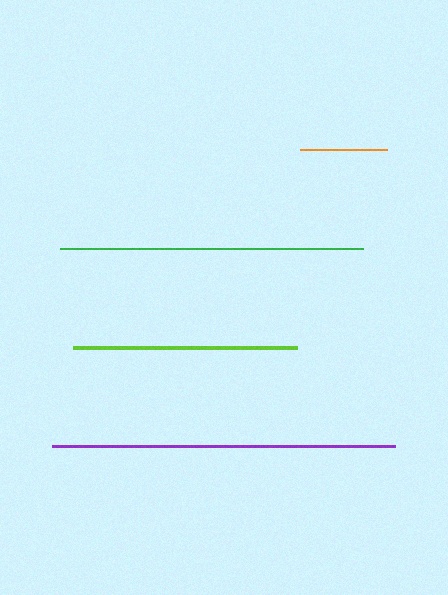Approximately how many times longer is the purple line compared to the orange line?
The purple line is approximately 4.0 times the length of the orange line.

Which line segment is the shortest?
The orange line is the shortest at approximately 86 pixels.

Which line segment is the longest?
The purple line is the longest at approximately 343 pixels.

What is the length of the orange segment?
The orange segment is approximately 86 pixels long.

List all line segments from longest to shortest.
From longest to shortest: purple, green, lime, orange.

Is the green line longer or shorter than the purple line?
The purple line is longer than the green line.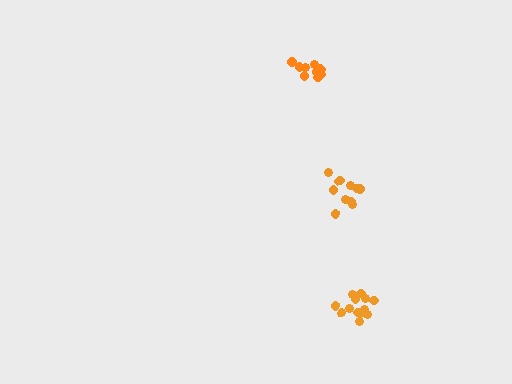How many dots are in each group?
Group 1: 11 dots, Group 2: 10 dots, Group 3: 14 dots (35 total).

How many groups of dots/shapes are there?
There are 3 groups.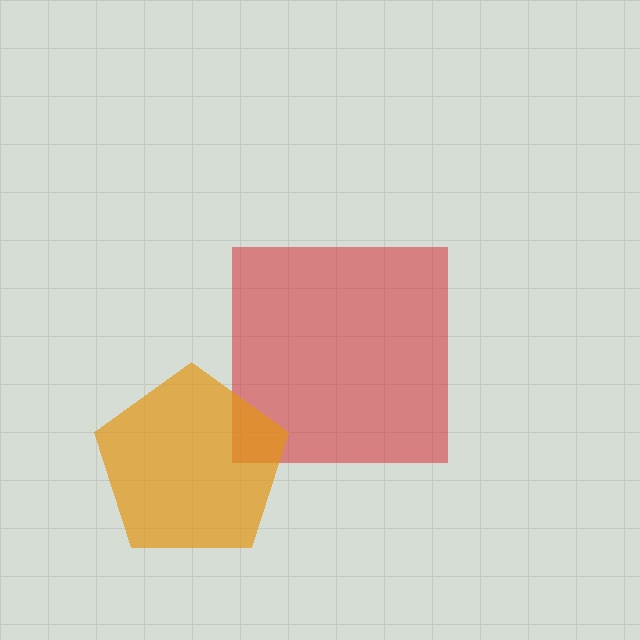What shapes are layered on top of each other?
The layered shapes are: a red square, an orange pentagon.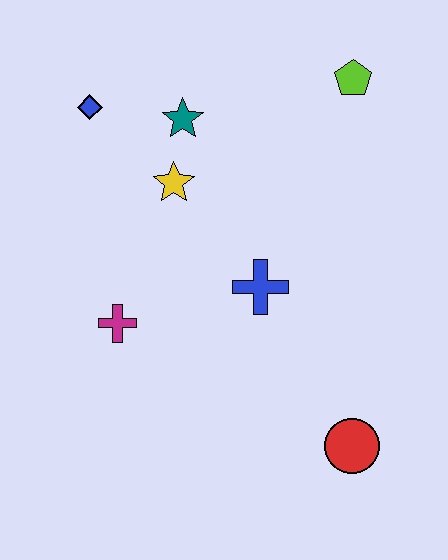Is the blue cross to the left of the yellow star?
No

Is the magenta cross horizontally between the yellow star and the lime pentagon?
No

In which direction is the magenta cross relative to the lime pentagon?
The magenta cross is below the lime pentagon.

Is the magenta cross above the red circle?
Yes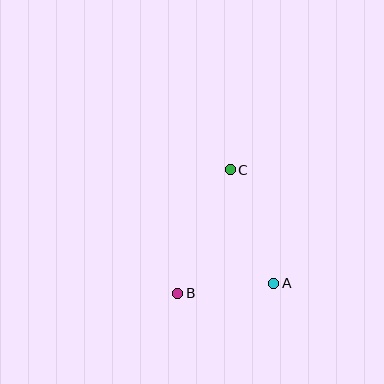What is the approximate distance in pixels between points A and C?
The distance between A and C is approximately 122 pixels.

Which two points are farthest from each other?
Points B and C are farthest from each other.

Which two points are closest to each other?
Points A and B are closest to each other.